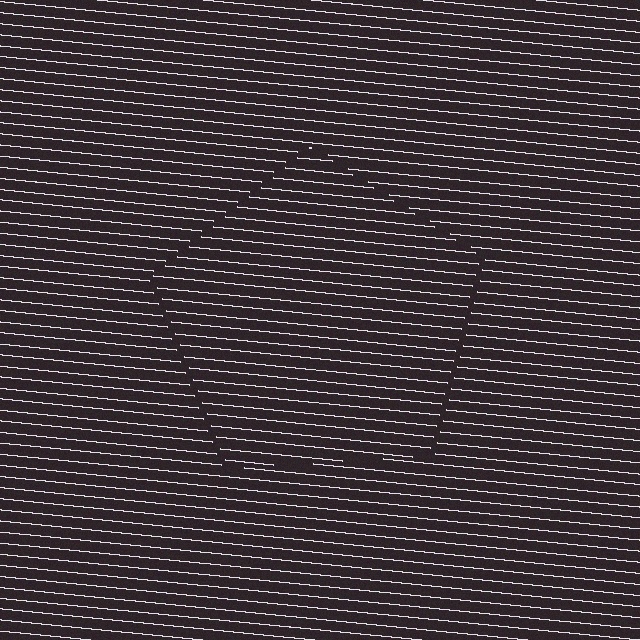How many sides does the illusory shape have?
5 sides — the line-ends trace a pentagon.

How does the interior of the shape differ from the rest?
The interior of the shape contains the same grating, shifted by half a period — the contour is defined by the phase discontinuity where line-ends from the inner and outer gratings abut.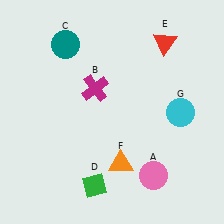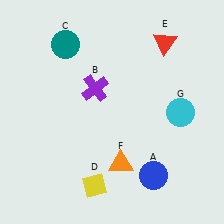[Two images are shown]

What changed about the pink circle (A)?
In Image 1, A is pink. In Image 2, it changed to blue.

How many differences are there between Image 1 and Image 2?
There are 3 differences between the two images.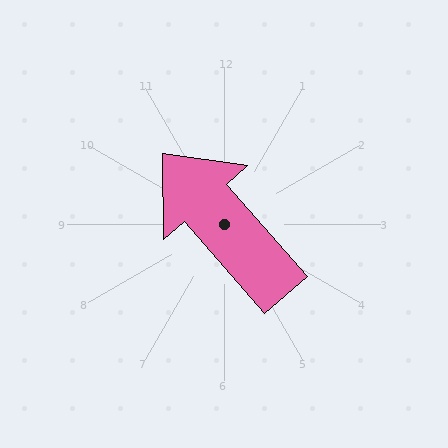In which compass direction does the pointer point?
Northwest.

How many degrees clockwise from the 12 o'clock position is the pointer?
Approximately 319 degrees.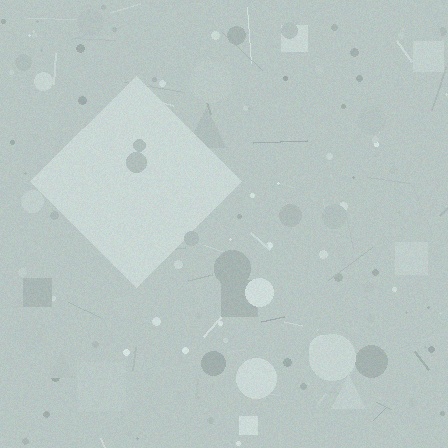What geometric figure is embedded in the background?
A diamond is embedded in the background.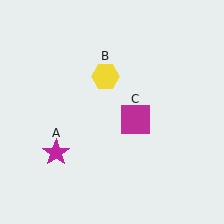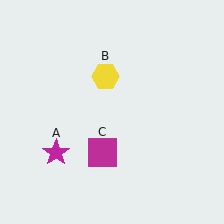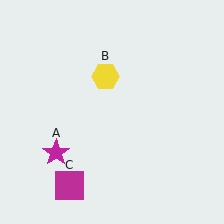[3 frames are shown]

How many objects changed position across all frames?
1 object changed position: magenta square (object C).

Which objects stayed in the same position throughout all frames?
Magenta star (object A) and yellow hexagon (object B) remained stationary.